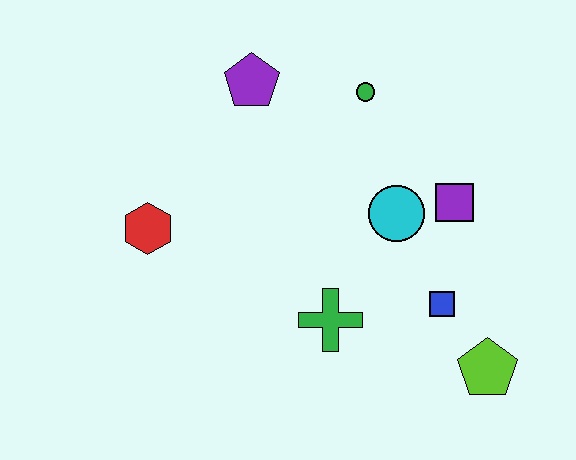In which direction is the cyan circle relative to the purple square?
The cyan circle is to the left of the purple square.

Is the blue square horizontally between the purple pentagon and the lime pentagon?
Yes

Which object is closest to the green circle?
The purple pentagon is closest to the green circle.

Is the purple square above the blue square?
Yes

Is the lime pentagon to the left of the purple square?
No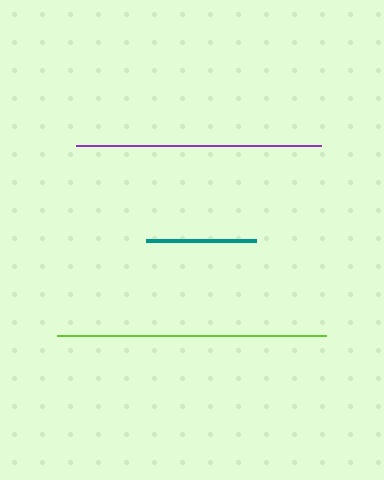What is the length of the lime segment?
The lime segment is approximately 269 pixels long.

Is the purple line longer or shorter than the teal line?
The purple line is longer than the teal line.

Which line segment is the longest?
The lime line is the longest at approximately 269 pixels.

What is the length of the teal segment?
The teal segment is approximately 110 pixels long.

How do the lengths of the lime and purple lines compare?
The lime and purple lines are approximately the same length.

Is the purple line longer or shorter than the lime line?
The lime line is longer than the purple line.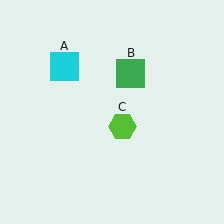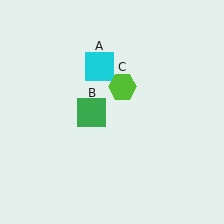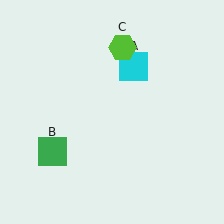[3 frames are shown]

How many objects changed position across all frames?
3 objects changed position: cyan square (object A), green square (object B), lime hexagon (object C).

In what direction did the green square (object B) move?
The green square (object B) moved down and to the left.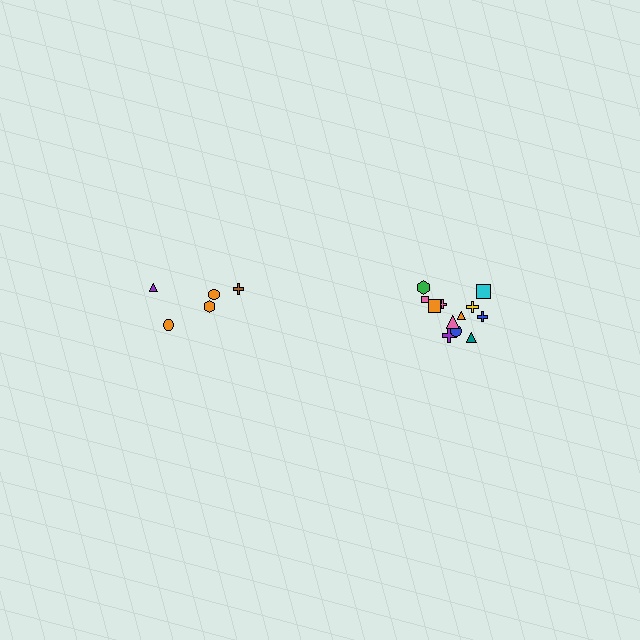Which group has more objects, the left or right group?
The right group.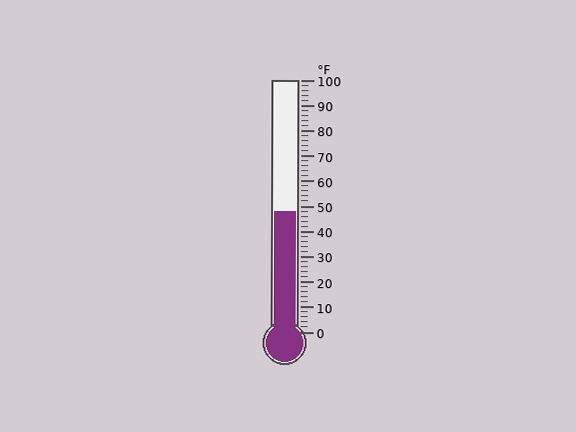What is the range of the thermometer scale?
The thermometer scale ranges from 0°F to 100°F.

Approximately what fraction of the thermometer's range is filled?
The thermometer is filled to approximately 50% of its range.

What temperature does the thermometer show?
The thermometer shows approximately 48°F.